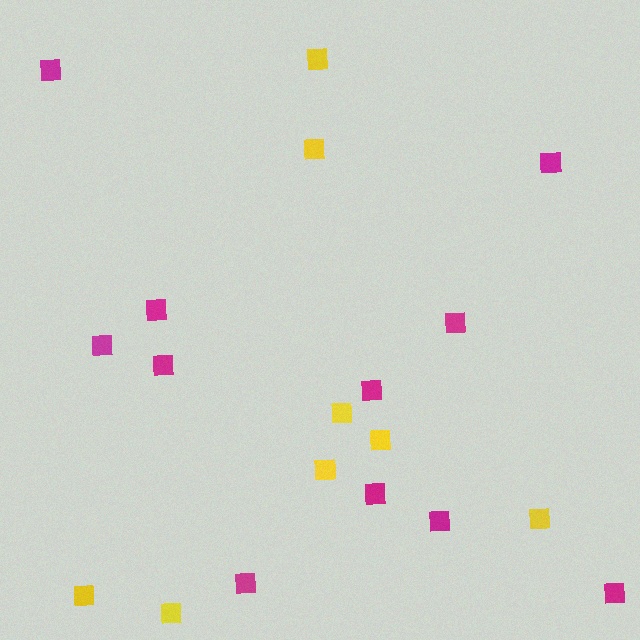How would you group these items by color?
There are 2 groups: one group of yellow squares (8) and one group of magenta squares (11).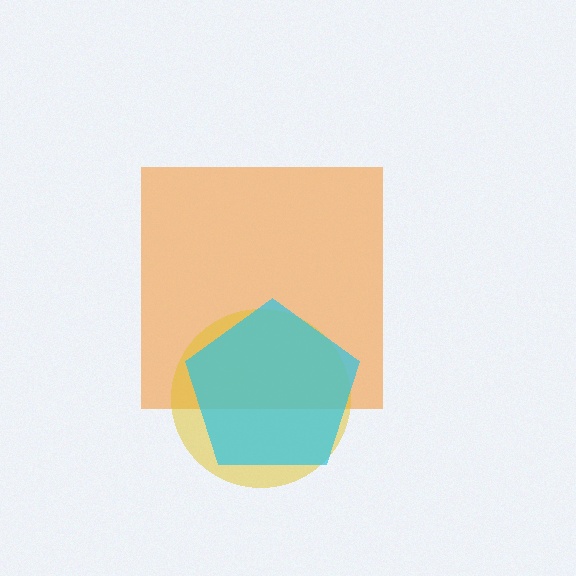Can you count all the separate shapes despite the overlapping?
Yes, there are 3 separate shapes.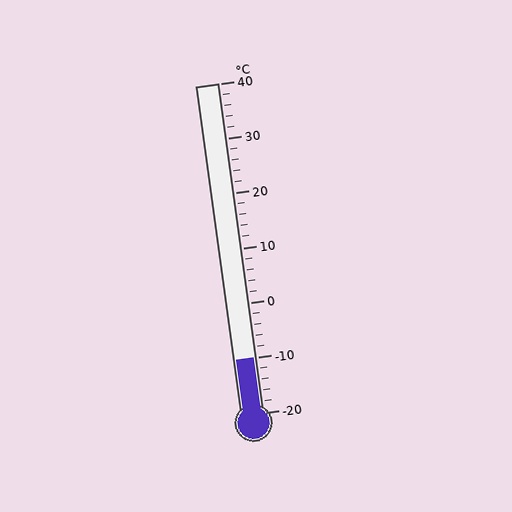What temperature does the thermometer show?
The thermometer shows approximately -10°C.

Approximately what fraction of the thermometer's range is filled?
The thermometer is filled to approximately 15% of its range.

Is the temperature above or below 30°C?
The temperature is below 30°C.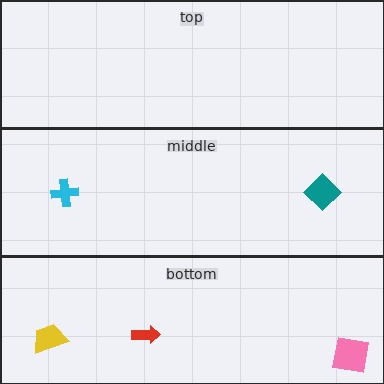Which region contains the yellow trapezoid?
The bottom region.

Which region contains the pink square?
The bottom region.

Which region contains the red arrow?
The bottom region.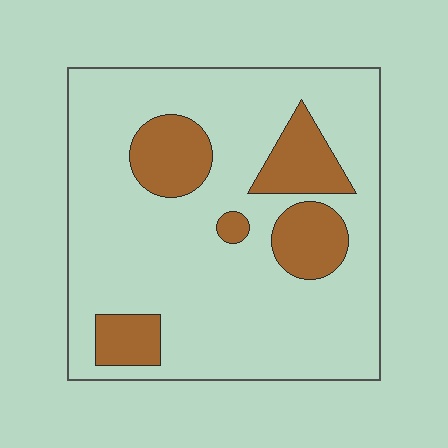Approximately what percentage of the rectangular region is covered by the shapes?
Approximately 20%.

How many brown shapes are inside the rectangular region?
5.